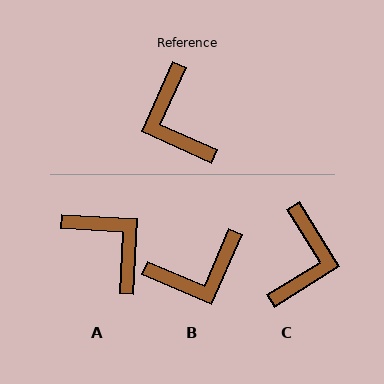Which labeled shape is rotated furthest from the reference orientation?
A, about 159 degrees away.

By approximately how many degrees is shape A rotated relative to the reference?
Approximately 159 degrees clockwise.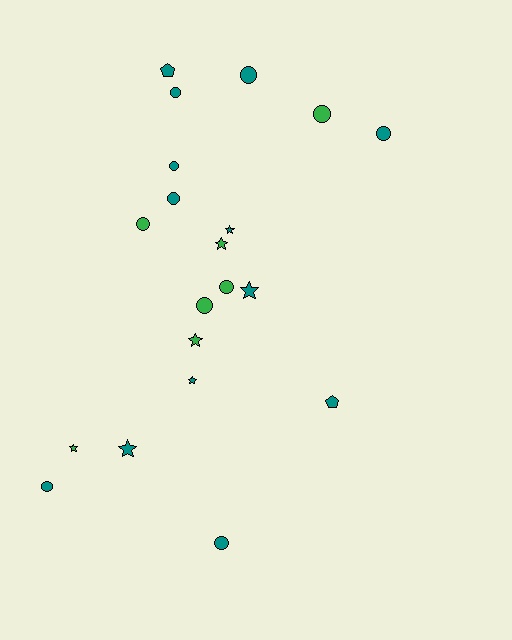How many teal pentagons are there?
There are 2 teal pentagons.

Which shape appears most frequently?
Circle, with 11 objects.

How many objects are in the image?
There are 20 objects.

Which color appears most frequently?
Teal, with 13 objects.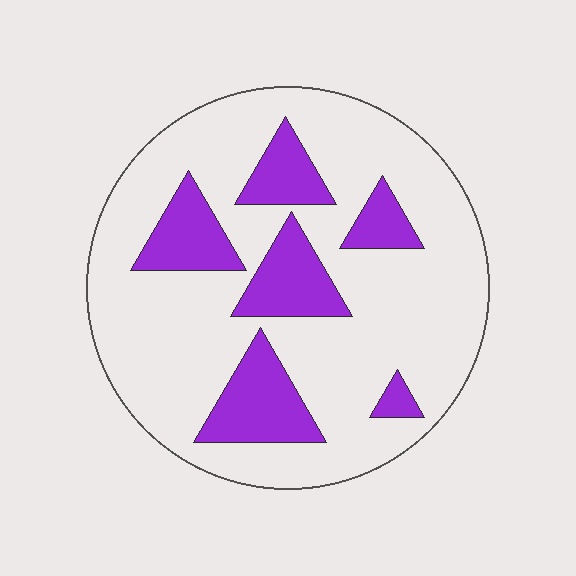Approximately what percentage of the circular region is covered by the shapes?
Approximately 25%.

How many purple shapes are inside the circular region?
6.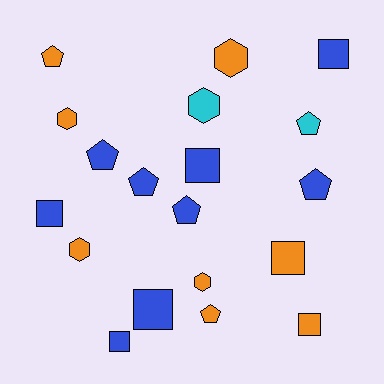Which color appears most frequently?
Blue, with 9 objects.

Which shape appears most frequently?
Pentagon, with 7 objects.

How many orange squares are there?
There are 2 orange squares.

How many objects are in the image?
There are 19 objects.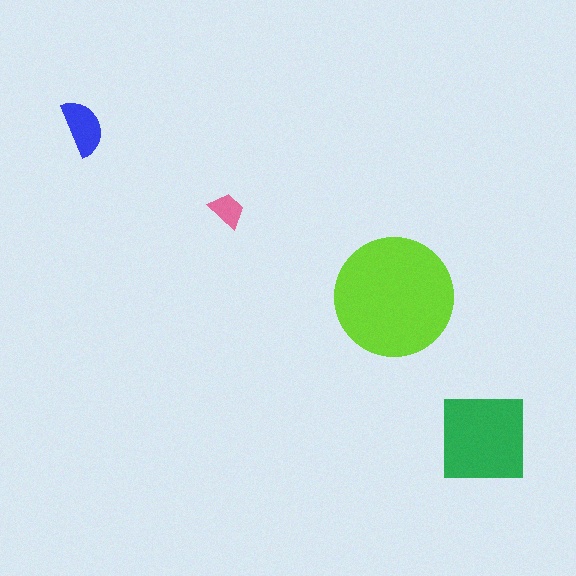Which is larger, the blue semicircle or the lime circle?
The lime circle.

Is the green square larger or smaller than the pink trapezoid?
Larger.